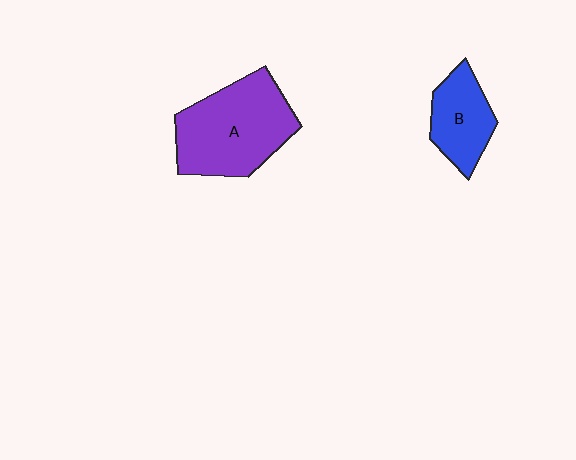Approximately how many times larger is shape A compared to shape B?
Approximately 1.9 times.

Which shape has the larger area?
Shape A (purple).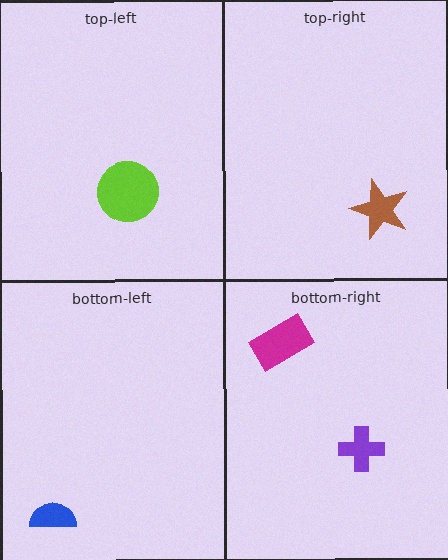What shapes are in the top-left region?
The lime circle.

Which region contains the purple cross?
The bottom-right region.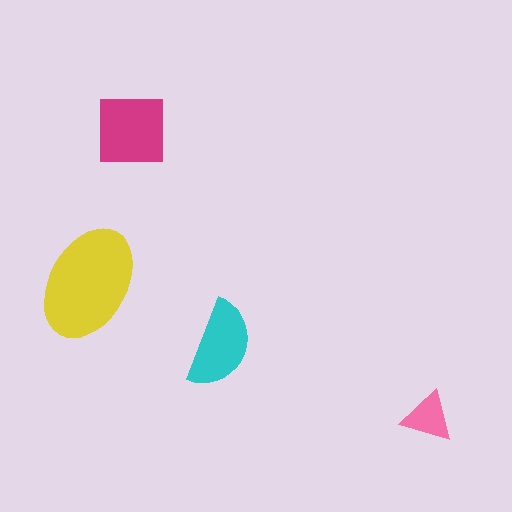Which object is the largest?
The yellow ellipse.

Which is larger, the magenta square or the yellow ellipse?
The yellow ellipse.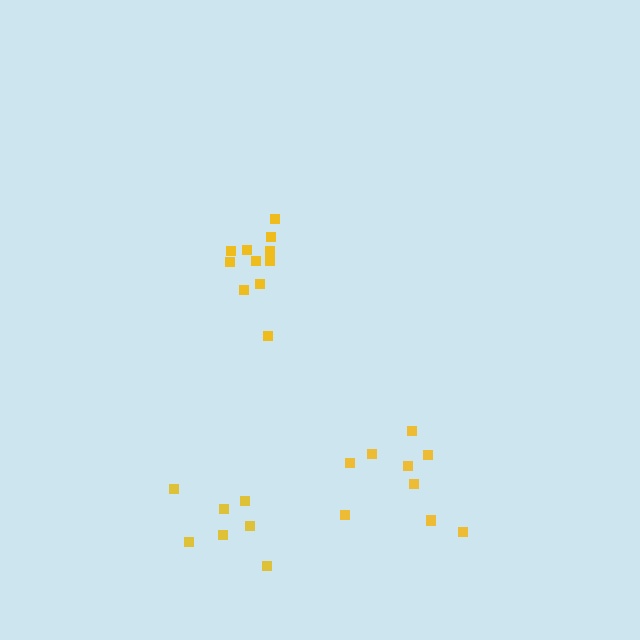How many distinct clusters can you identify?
There are 3 distinct clusters.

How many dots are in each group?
Group 1: 11 dots, Group 2: 7 dots, Group 3: 9 dots (27 total).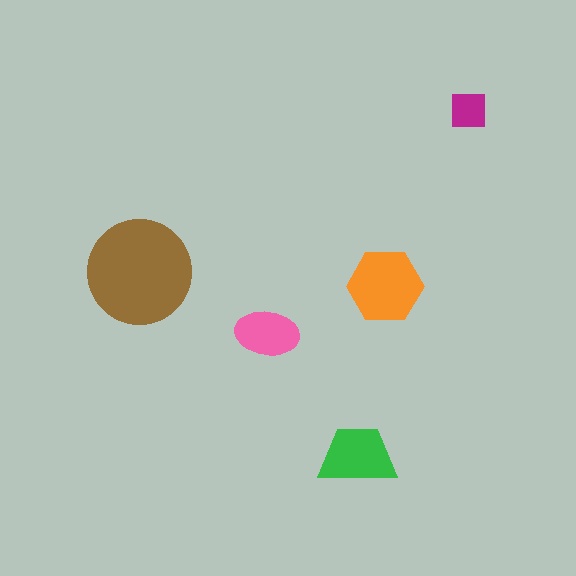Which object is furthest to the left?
The brown circle is leftmost.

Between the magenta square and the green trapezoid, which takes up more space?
The green trapezoid.